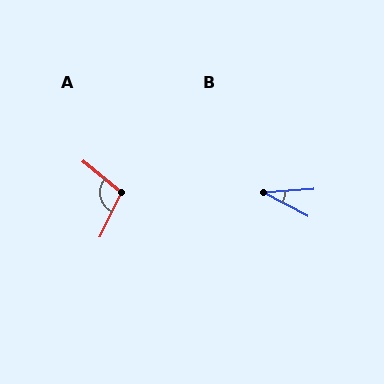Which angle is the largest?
A, at approximately 104 degrees.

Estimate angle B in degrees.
Approximately 31 degrees.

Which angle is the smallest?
B, at approximately 31 degrees.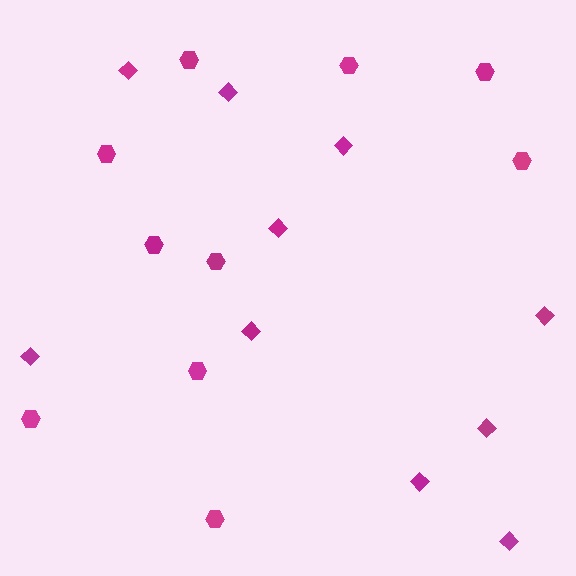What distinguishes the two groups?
There are 2 groups: one group of hexagons (10) and one group of diamonds (10).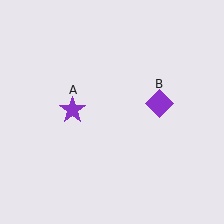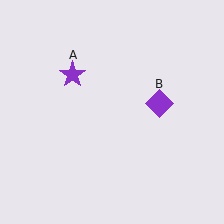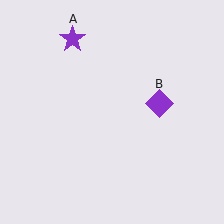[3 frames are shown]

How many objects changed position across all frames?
1 object changed position: purple star (object A).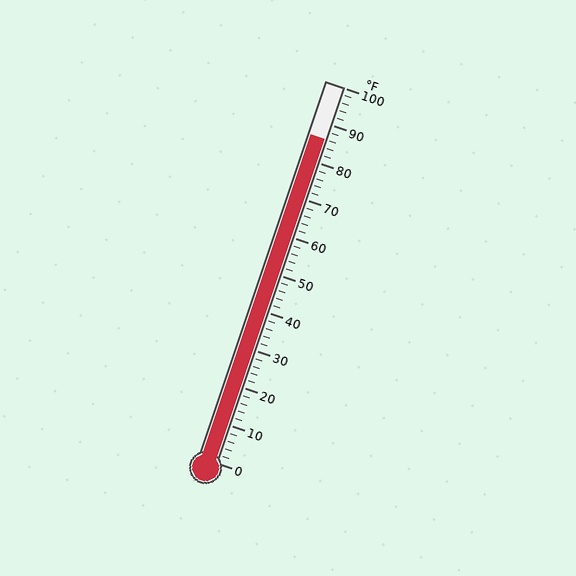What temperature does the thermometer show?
The thermometer shows approximately 86°F.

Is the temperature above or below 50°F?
The temperature is above 50°F.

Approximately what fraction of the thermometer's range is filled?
The thermometer is filled to approximately 85% of its range.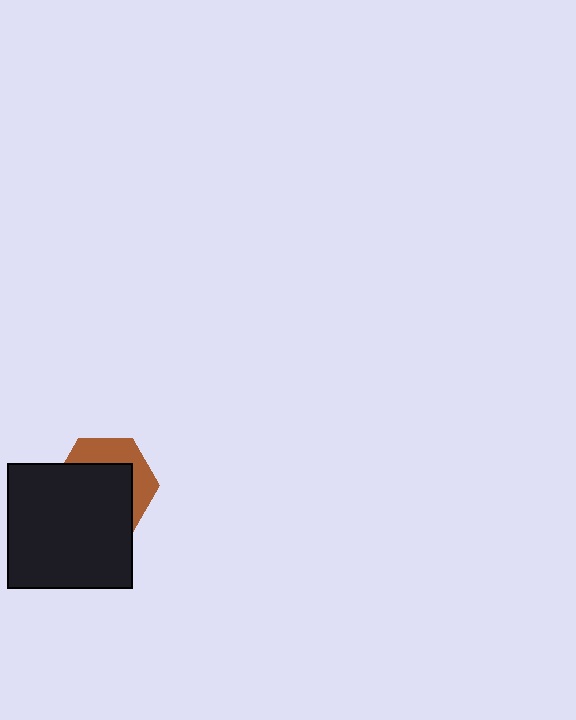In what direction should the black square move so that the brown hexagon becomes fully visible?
The black square should move toward the lower-left. That is the shortest direction to clear the overlap and leave the brown hexagon fully visible.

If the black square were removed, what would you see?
You would see the complete brown hexagon.